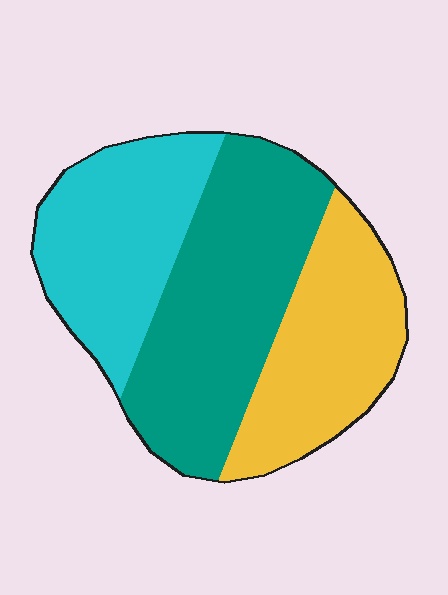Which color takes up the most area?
Teal, at roughly 40%.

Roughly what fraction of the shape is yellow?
Yellow covers about 30% of the shape.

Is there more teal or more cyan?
Teal.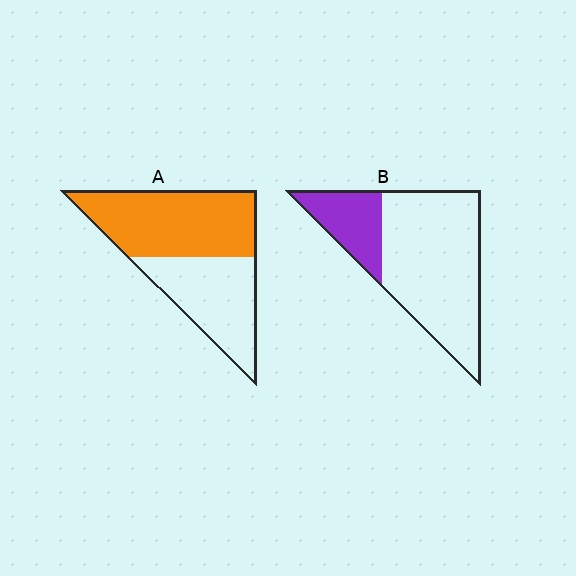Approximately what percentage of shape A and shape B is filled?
A is approximately 55% and B is approximately 25%.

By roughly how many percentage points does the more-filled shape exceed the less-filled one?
By roughly 30 percentage points (A over B).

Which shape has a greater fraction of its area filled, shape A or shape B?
Shape A.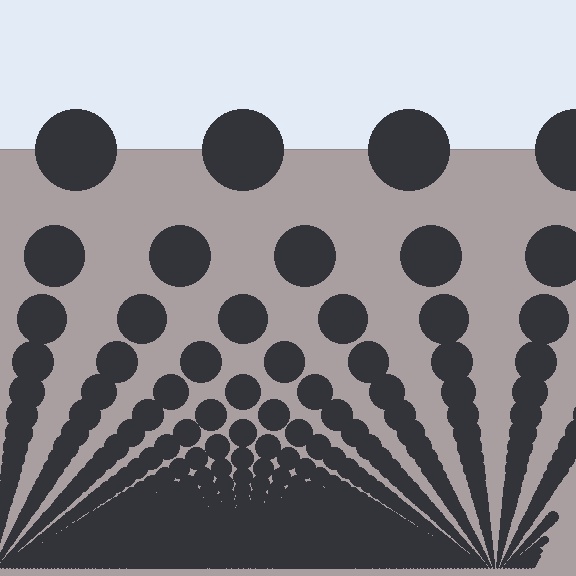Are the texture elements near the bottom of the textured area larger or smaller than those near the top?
Smaller. The gradient is inverted — elements near the bottom are smaller and denser.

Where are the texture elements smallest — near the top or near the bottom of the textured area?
Near the bottom.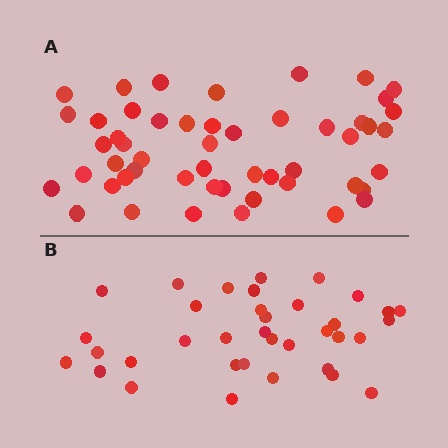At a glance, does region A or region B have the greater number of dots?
Region A (the top region) has more dots.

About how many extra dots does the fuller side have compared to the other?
Region A has approximately 15 more dots than region B.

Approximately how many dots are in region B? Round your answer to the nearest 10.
About 40 dots. (The exact count is 36, which rounds to 40.)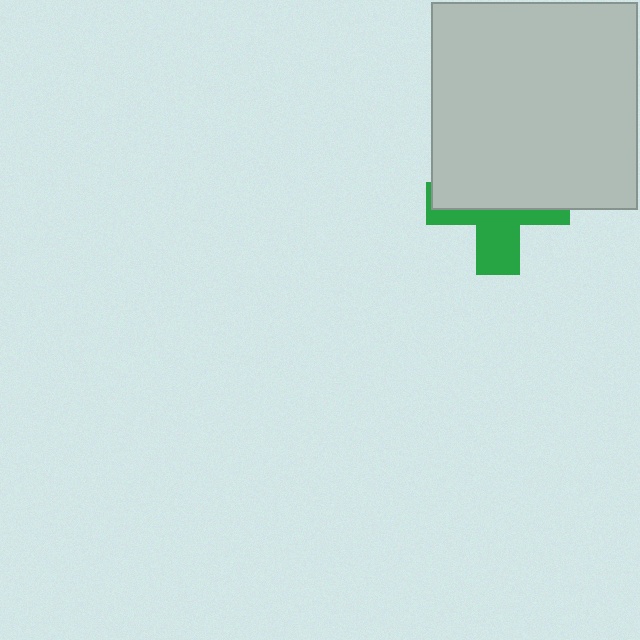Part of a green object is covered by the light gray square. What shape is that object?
It is a cross.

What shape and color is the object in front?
The object in front is a light gray square.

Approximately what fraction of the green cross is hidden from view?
Roughly 56% of the green cross is hidden behind the light gray square.